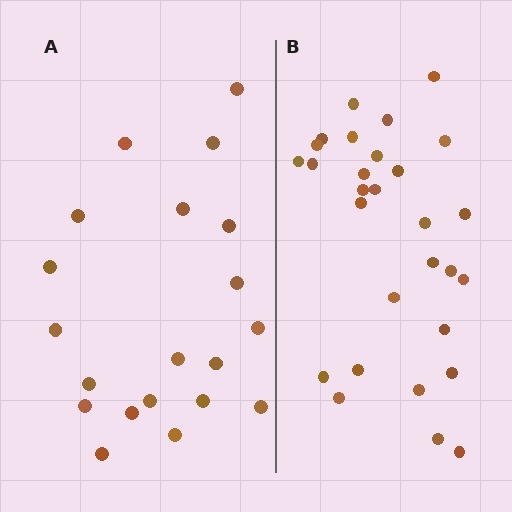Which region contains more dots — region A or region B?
Region B (the right region) has more dots.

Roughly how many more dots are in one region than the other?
Region B has roughly 8 or so more dots than region A.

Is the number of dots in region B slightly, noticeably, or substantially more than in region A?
Region B has substantially more. The ratio is roughly 1.4 to 1.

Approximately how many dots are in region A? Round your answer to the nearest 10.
About 20 dots.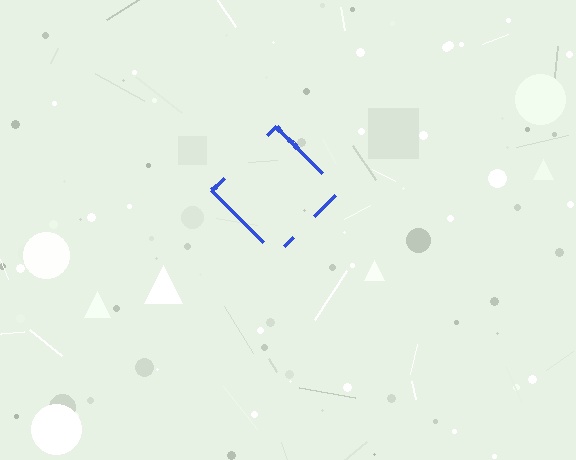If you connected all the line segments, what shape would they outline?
They would outline a diamond.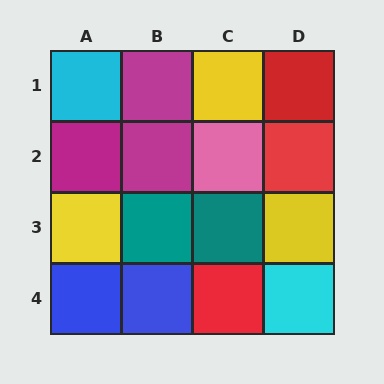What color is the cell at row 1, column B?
Magenta.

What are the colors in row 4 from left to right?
Blue, blue, red, cyan.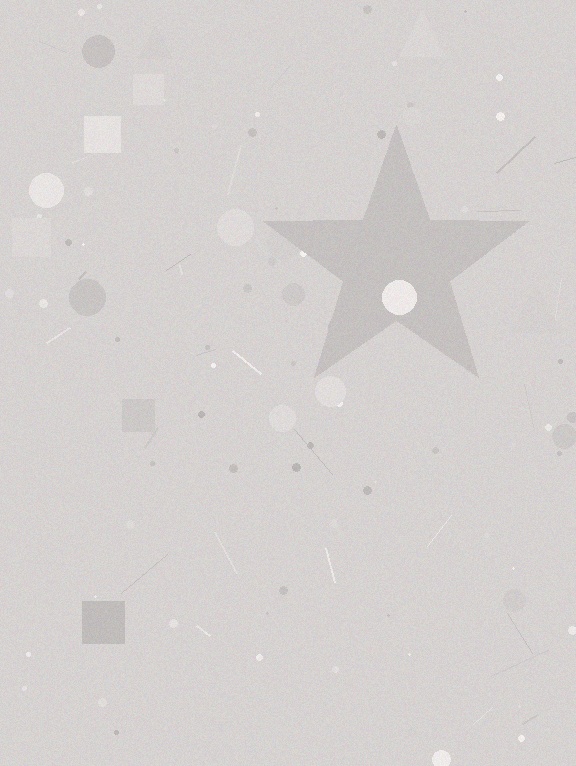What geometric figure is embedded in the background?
A star is embedded in the background.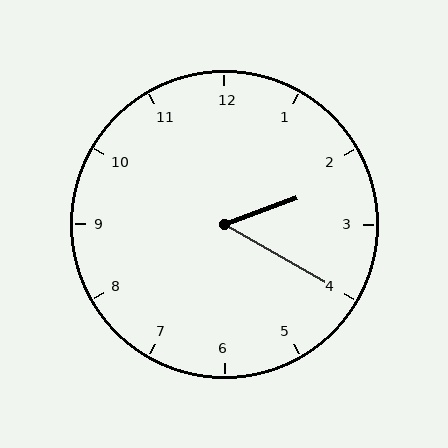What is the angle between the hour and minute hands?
Approximately 50 degrees.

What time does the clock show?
2:20.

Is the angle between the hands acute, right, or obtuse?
It is acute.